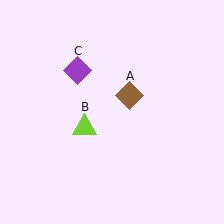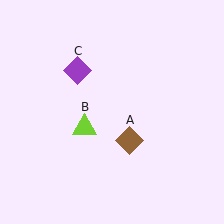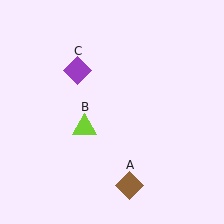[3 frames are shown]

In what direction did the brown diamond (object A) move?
The brown diamond (object A) moved down.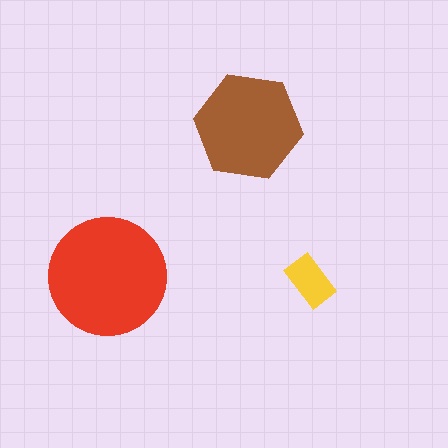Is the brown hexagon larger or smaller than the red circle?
Smaller.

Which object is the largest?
The red circle.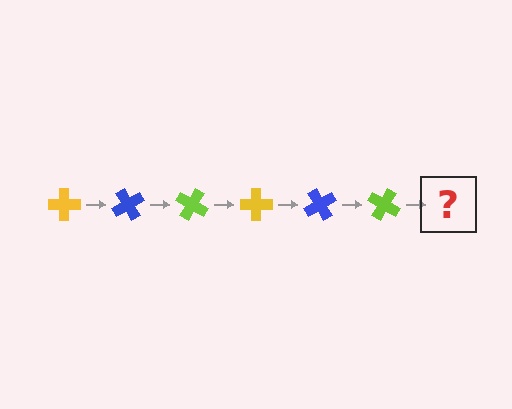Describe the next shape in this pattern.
It should be a yellow cross, rotated 360 degrees from the start.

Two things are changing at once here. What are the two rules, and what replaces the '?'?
The two rules are that it rotates 60 degrees each step and the color cycles through yellow, blue, and lime. The '?' should be a yellow cross, rotated 360 degrees from the start.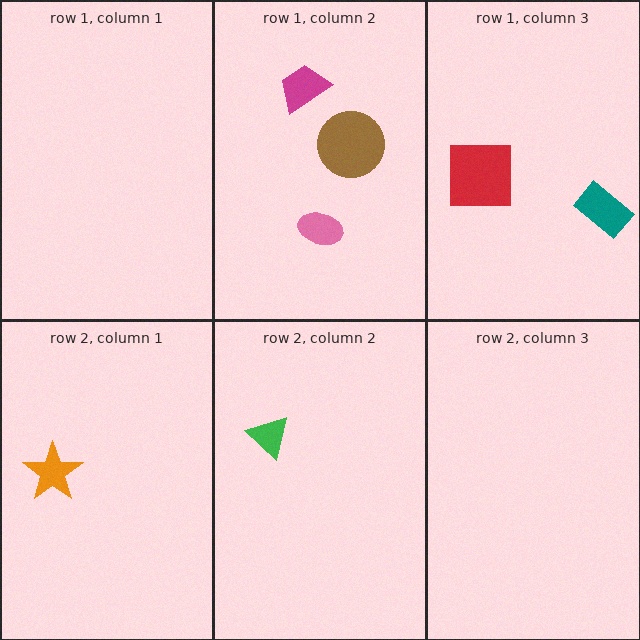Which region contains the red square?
The row 1, column 3 region.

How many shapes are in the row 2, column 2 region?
1.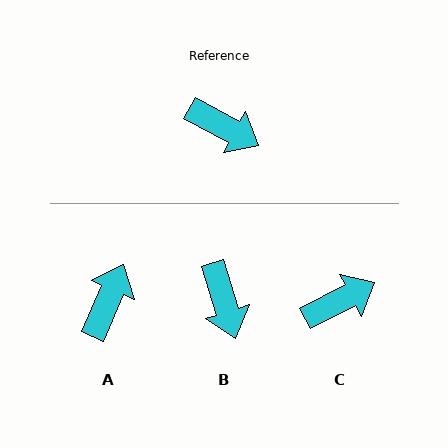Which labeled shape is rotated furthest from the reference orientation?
A, about 95 degrees away.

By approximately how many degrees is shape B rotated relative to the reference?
Approximately 44 degrees clockwise.